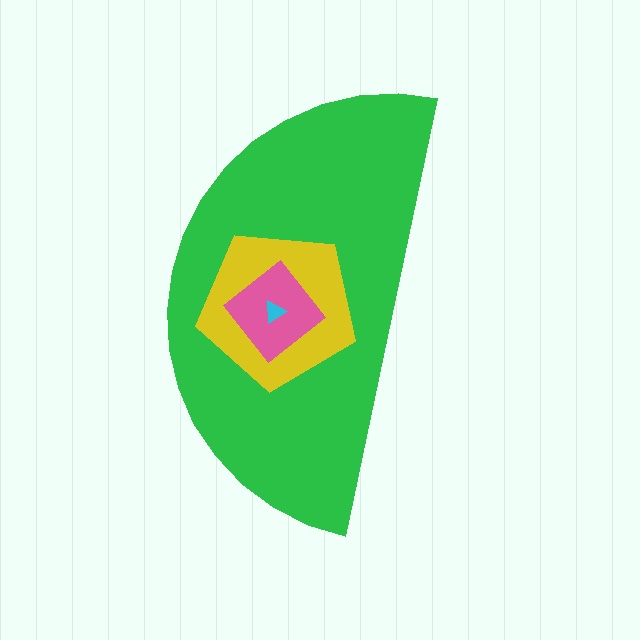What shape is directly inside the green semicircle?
The yellow pentagon.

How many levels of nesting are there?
4.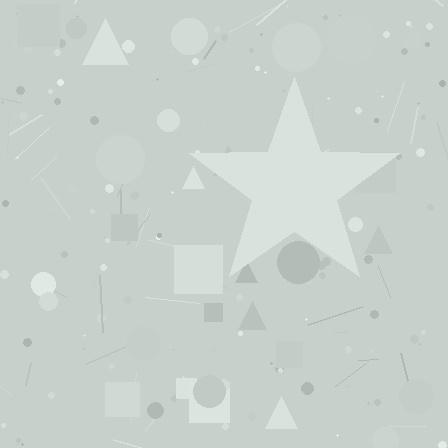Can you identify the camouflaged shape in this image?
The camouflaged shape is a star.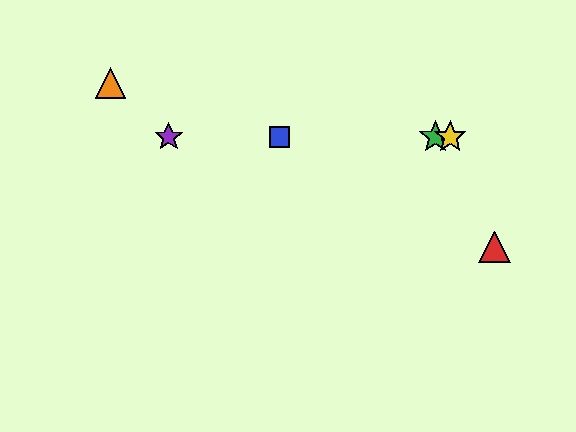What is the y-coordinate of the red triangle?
The red triangle is at y≈247.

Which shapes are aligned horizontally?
The blue square, the green star, the yellow star, the purple star are aligned horizontally.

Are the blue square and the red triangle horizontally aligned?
No, the blue square is at y≈137 and the red triangle is at y≈247.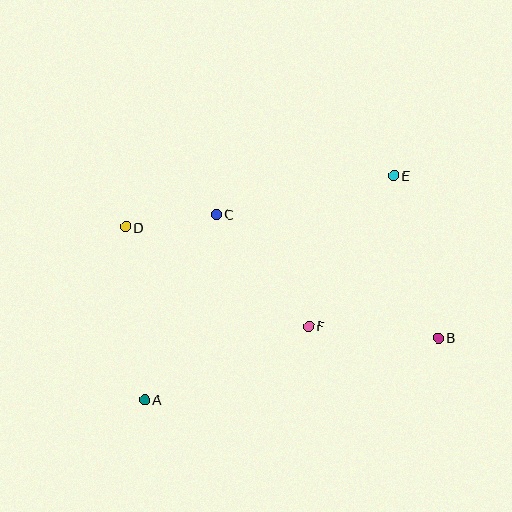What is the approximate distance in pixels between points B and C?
The distance between B and C is approximately 254 pixels.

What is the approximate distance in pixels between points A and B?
The distance between A and B is approximately 300 pixels.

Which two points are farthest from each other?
Points A and E are farthest from each other.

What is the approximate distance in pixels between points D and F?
The distance between D and F is approximately 208 pixels.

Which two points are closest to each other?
Points C and D are closest to each other.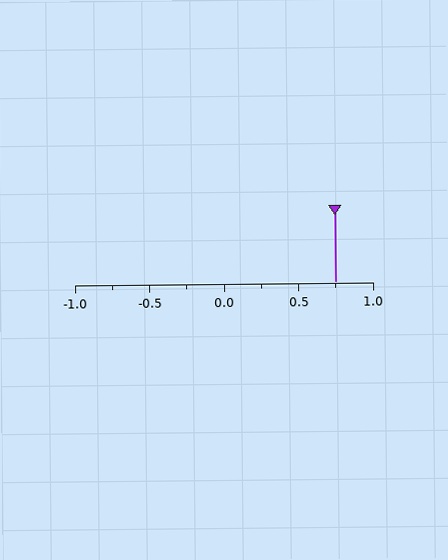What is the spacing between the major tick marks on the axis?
The major ticks are spaced 0.5 apart.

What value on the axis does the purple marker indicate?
The marker indicates approximately 0.75.